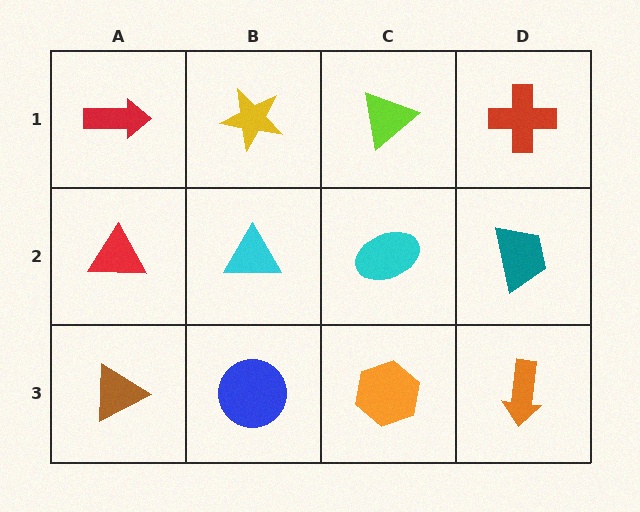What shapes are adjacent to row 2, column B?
A yellow star (row 1, column B), a blue circle (row 3, column B), a red triangle (row 2, column A), a cyan ellipse (row 2, column C).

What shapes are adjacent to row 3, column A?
A red triangle (row 2, column A), a blue circle (row 3, column B).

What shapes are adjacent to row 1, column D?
A teal trapezoid (row 2, column D), a lime triangle (row 1, column C).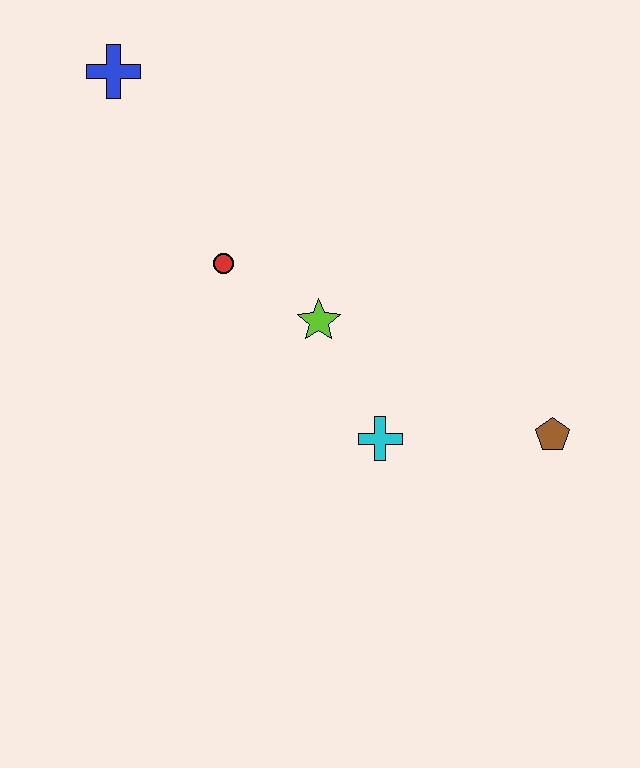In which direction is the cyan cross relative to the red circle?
The cyan cross is below the red circle.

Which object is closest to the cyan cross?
The lime star is closest to the cyan cross.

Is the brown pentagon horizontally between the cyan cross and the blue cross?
No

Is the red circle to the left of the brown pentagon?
Yes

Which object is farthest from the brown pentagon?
The blue cross is farthest from the brown pentagon.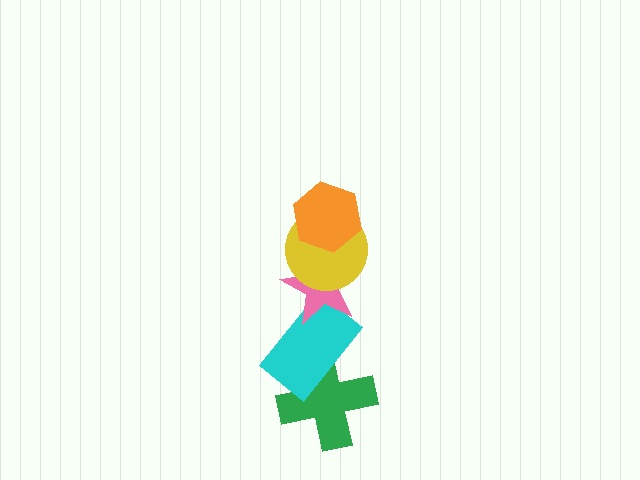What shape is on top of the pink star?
The yellow circle is on top of the pink star.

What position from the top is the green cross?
The green cross is 5th from the top.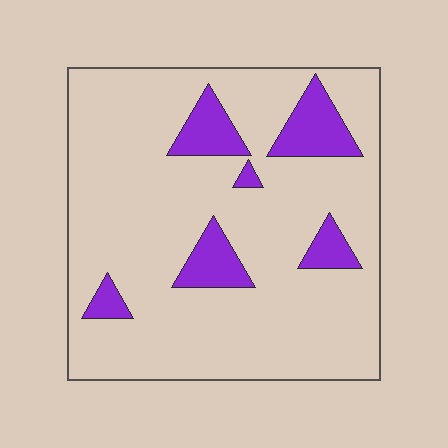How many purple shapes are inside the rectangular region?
6.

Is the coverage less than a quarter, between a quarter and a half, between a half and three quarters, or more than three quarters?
Less than a quarter.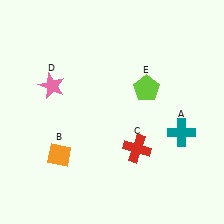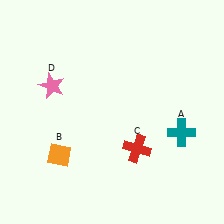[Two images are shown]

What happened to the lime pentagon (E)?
The lime pentagon (E) was removed in Image 2. It was in the top-right area of Image 1.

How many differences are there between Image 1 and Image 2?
There is 1 difference between the two images.